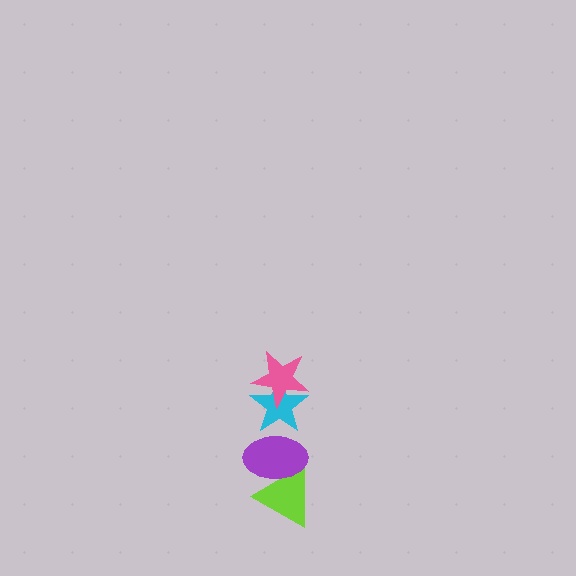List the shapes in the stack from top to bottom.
From top to bottom: the pink star, the cyan star, the purple ellipse, the lime triangle.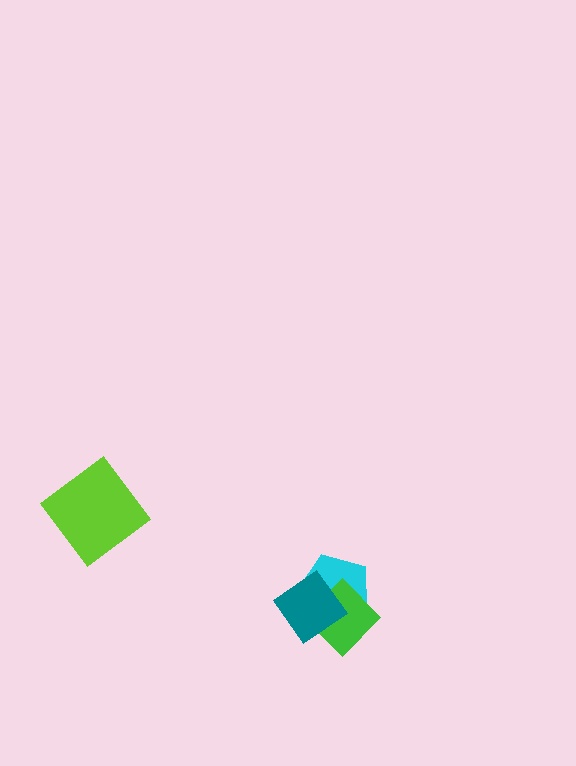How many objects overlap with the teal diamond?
2 objects overlap with the teal diamond.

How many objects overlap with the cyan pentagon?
2 objects overlap with the cyan pentagon.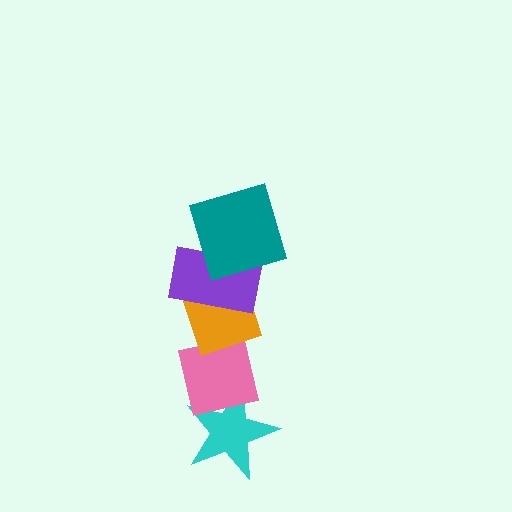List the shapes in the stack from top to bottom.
From top to bottom: the teal square, the purple rectangle, the orange diamond, the pink square, the cyan star.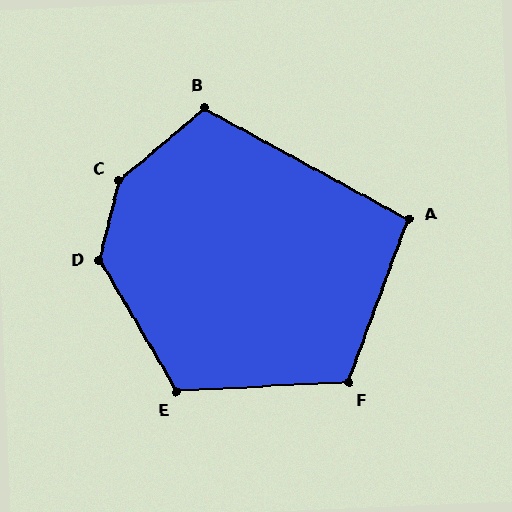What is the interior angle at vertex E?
Approximately 118 degrees (obtuse).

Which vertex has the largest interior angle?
C, at approximately 144 degrees.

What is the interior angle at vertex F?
Approximately 113 degrees (obtuse).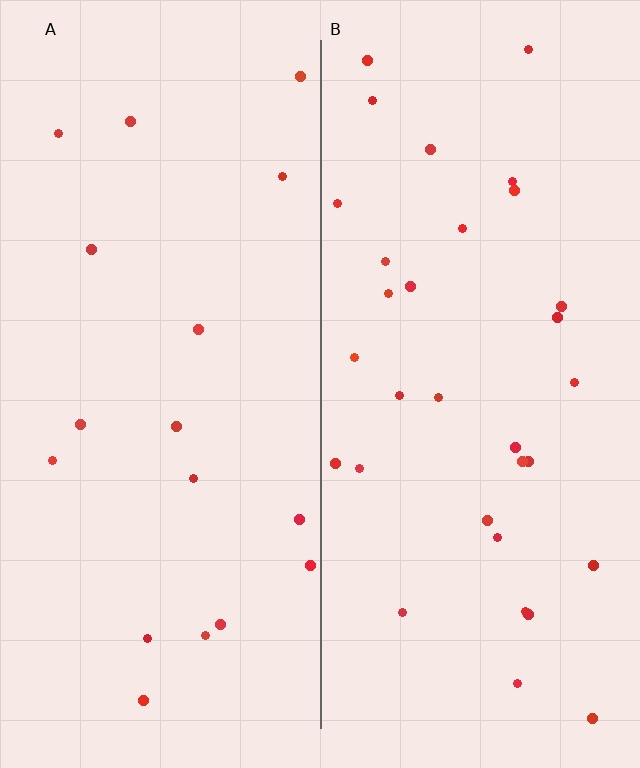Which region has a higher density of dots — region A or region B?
B (the right).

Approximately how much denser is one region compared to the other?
Approximately 1.9× — region B over region A.